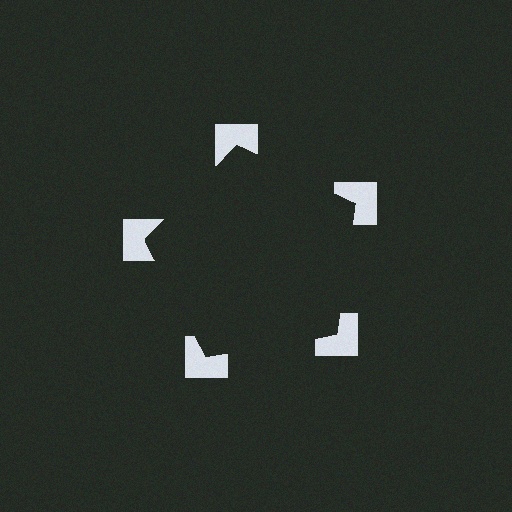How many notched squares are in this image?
There are 5 — one at each vertex of the illusory pentagon.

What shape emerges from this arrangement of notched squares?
An illusory pentagon — its edges are inferred from the aligned wedge cuts in the notched squares, not physically drawn.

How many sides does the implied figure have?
5 sides.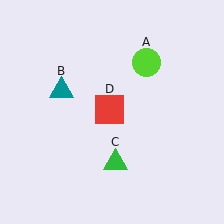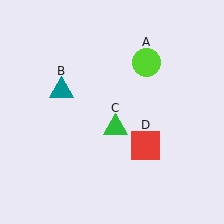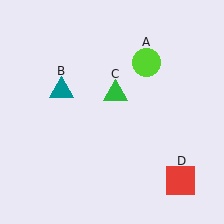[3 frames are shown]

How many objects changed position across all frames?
2 objects changed position: green triangle (object C), red square (object D).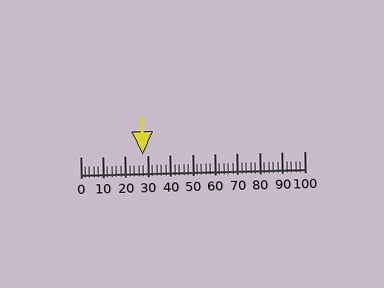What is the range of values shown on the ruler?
The ruler shows values from 0 to 100.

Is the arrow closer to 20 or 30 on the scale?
The arrow is closer to 30.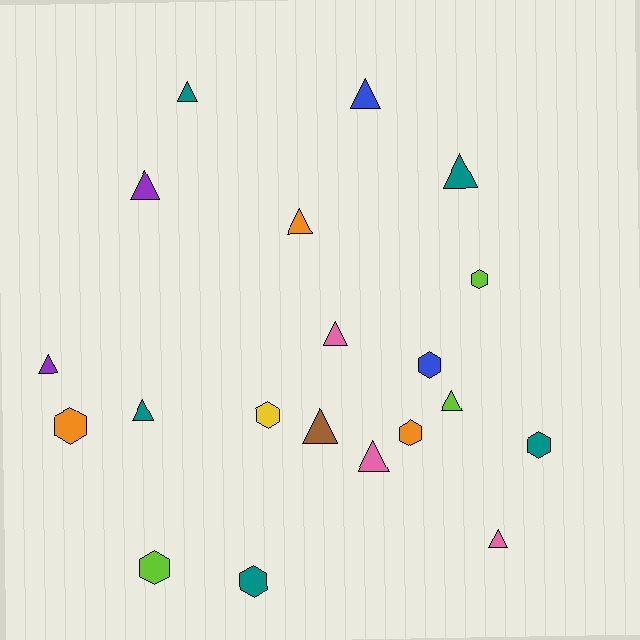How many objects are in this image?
There are 20 objects.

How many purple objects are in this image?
There are 2 purple objects.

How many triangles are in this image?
There are 12 triangles.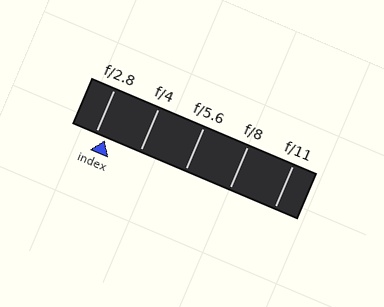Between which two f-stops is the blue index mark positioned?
The index mark is between f/2.8 and f/4.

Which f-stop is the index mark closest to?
The index mark is closest to f/2.8.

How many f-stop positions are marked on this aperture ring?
There are 5 f-stop positions marked.